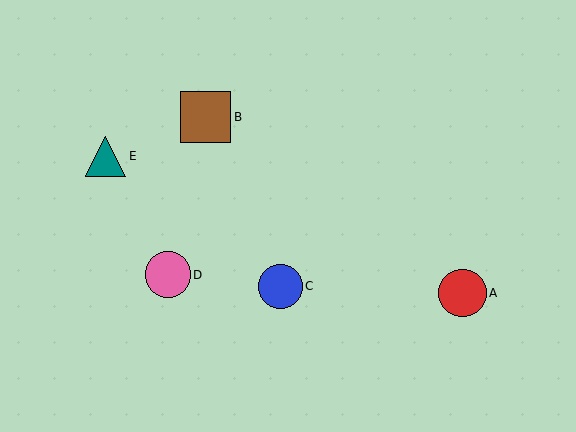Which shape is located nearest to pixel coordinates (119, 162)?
The teal triangle (labeled E) at (106, 156) is nearest to that location.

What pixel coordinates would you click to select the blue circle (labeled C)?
Click at (280, 286) to select the blue circle C.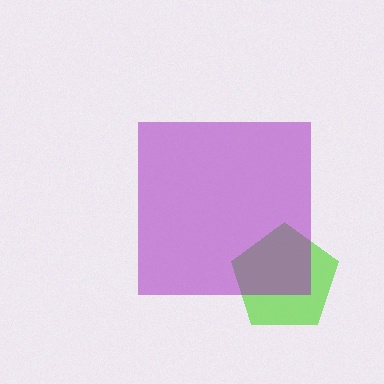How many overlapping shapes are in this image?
There are 2 overlapping shapes in the image.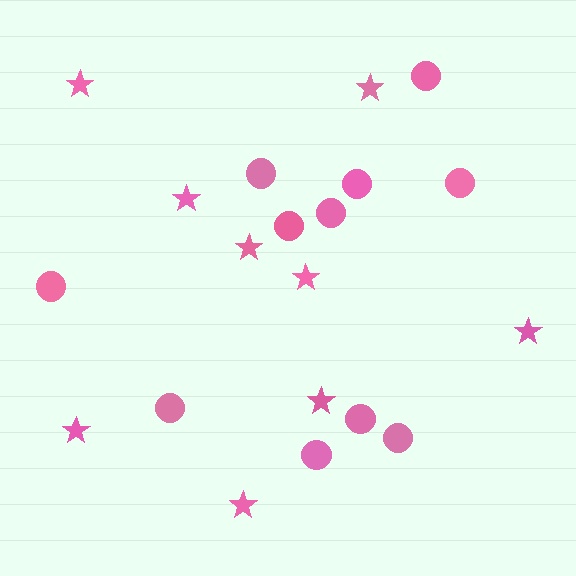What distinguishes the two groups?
There are 2 groups: one group of stars (9) and one group of circles (11).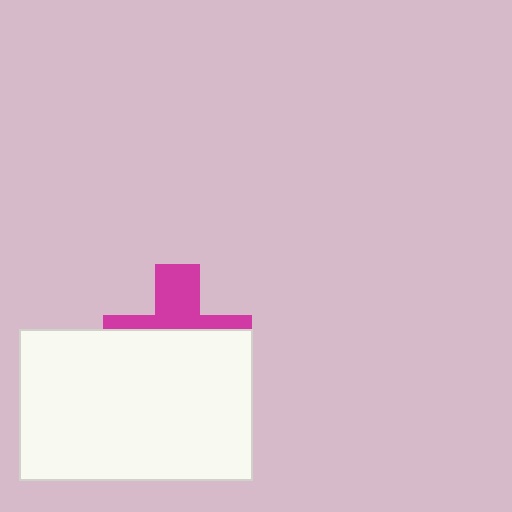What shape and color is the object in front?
The object in front is a white rectangle.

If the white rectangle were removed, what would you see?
You would see the complete magenta cross.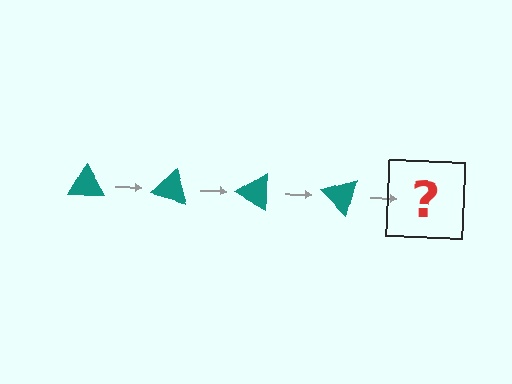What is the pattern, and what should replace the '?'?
The pattern is that the triangle rotates 15 degrees each step. The '?' should be a teal triangle rotated 60 degrees.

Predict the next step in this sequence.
The next step is a teal triangle rotated 60 degrees.